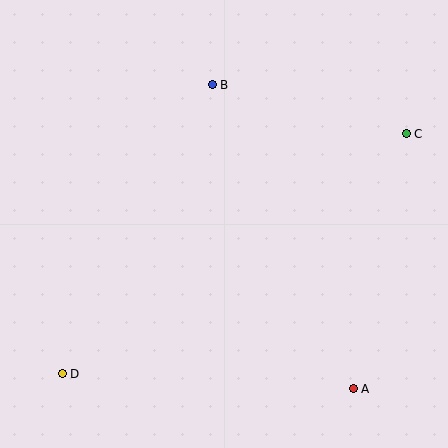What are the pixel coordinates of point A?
Point A is at (353, 389).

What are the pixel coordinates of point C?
Point C is at (406, 134).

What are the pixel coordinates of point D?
Point D is at (62, 374).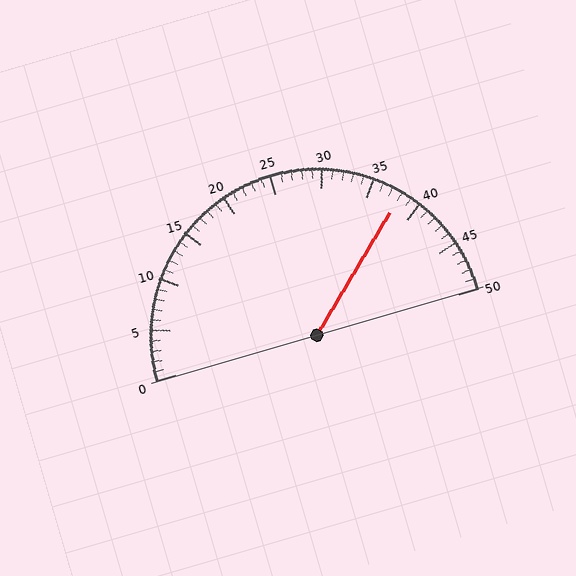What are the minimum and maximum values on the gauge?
The gauge ranges from 0 to 50.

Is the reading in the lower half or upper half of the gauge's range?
The reading is in the upper half of the range (0 to 50).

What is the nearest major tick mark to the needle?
The nearest major tick mark is 40.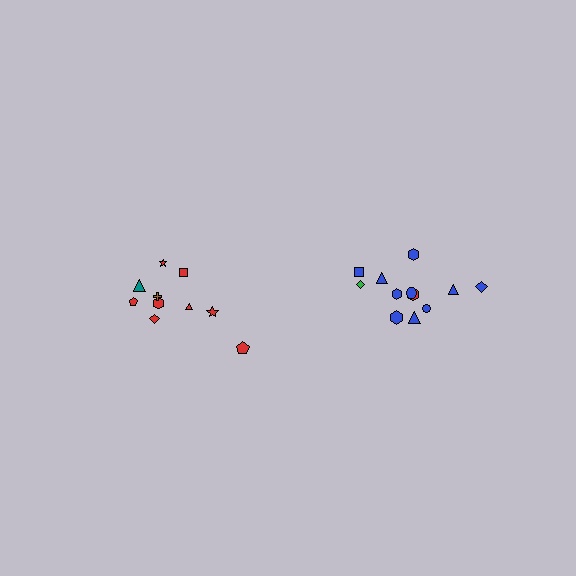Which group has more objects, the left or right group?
The right group.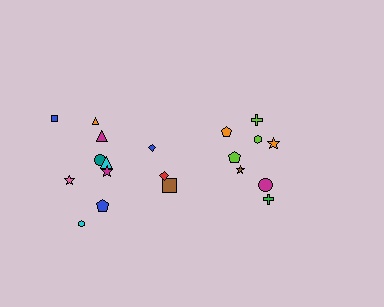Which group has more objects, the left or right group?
The left group.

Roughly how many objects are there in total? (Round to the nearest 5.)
Roughly 20 objects in total.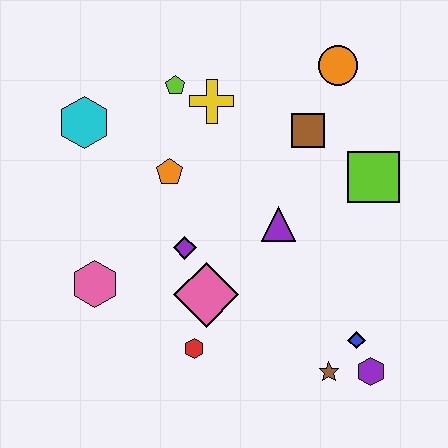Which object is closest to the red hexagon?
The pink diamond is closest to the red hexagon.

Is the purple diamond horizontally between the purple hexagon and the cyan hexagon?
Yes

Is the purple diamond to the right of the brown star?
No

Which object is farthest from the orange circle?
The pink hexagon is farthest from the orange circle.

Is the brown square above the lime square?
Yes